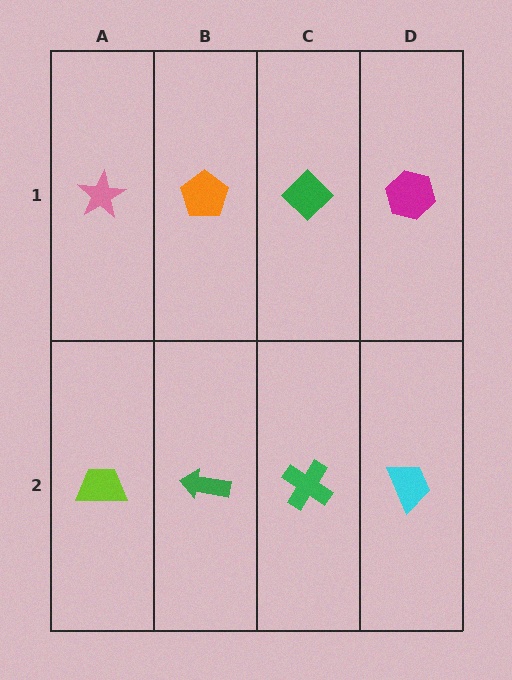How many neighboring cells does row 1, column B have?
3.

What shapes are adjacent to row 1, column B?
A green arrow (row 2, column B), a pink star (row 1, column A), a green diamond (row 1, column C).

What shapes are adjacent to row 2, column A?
A pink star (row 1, column A), a green arrow (row 2, column B).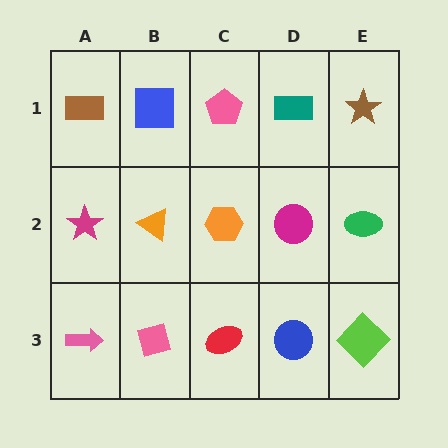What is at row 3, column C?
A red ellipse.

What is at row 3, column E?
A lime diamond.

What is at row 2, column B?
An orange triangle.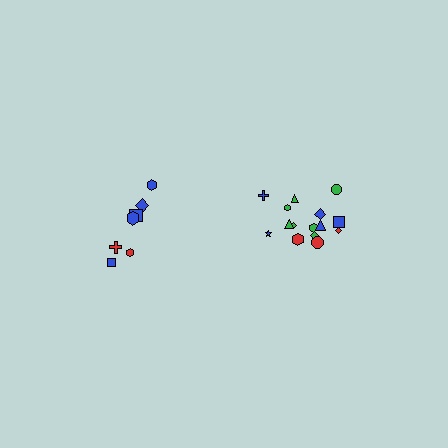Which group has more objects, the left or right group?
The right group.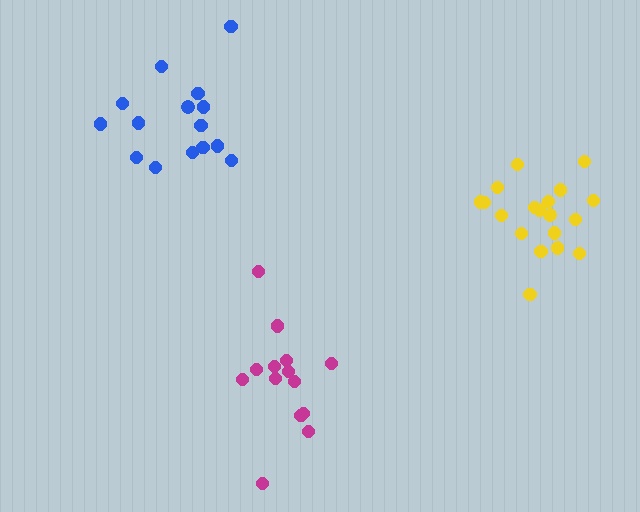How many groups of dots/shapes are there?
There are 3 groups.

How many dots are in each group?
Group 1: 19 dots, Group 2: 15 dots, Group 3: 14 dots (48 total).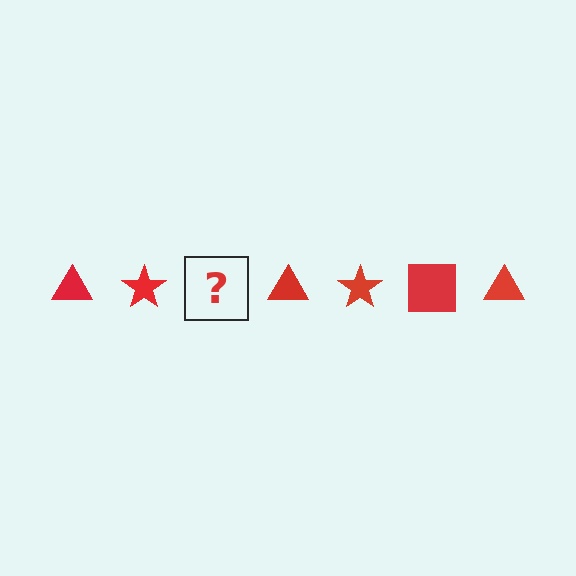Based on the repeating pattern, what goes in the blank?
The blank should be a red square.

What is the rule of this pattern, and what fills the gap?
The rule is that the pattern cycles through triangle, star, square shapes in red. The gap should be filled with a red square.